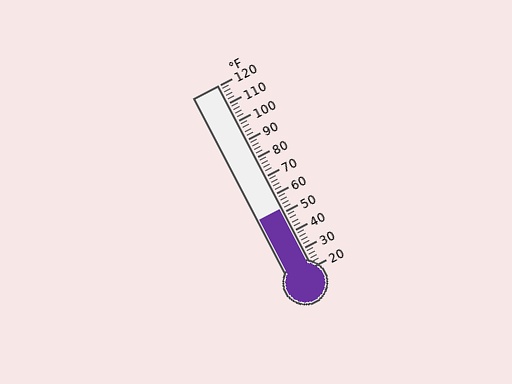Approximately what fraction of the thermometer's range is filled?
The thermometer is filled to approximately 30% of its range.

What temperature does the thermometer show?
The thermometer shows approximately 52°F.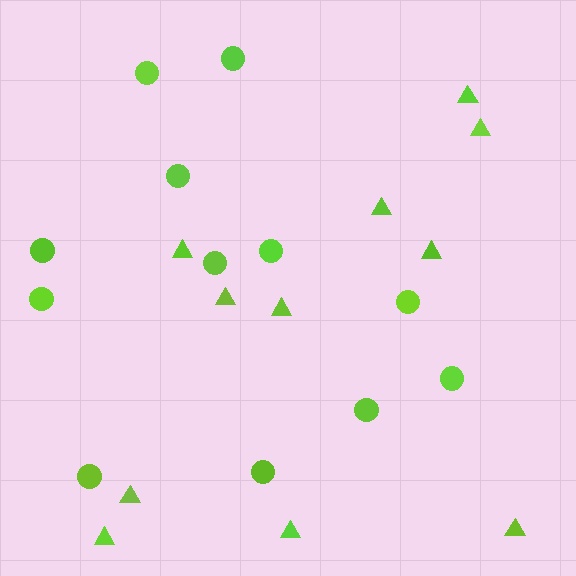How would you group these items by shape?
There are 2 groups: one group of triangles (11) and one group of circles (12).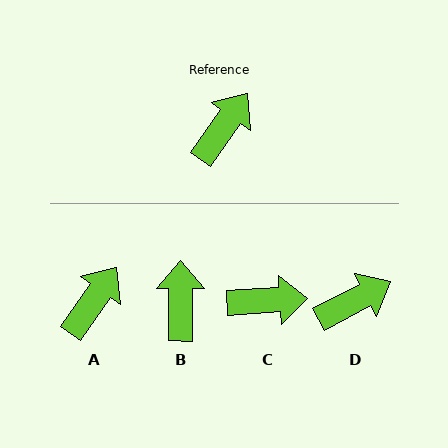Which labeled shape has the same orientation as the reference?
A.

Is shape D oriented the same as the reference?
No, it is off by about 28 degrees.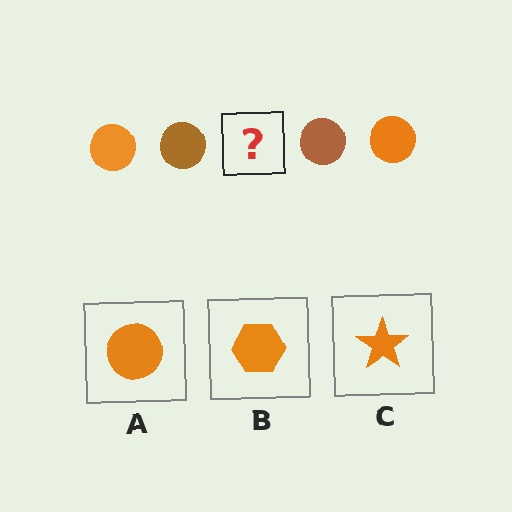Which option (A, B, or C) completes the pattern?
A.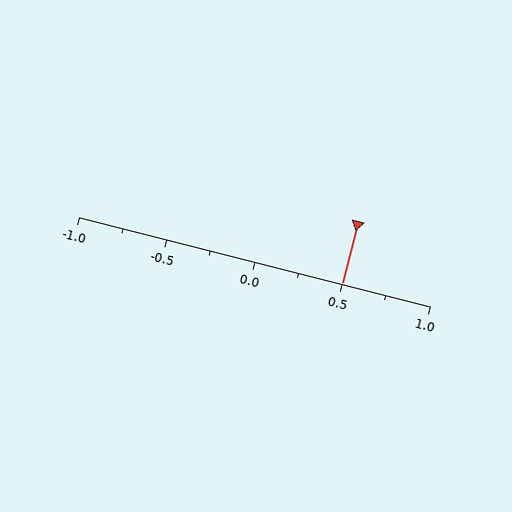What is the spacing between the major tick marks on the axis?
The major ticks are spaced 0.5 apart.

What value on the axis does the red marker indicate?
The marker indicates approximately 0.5.